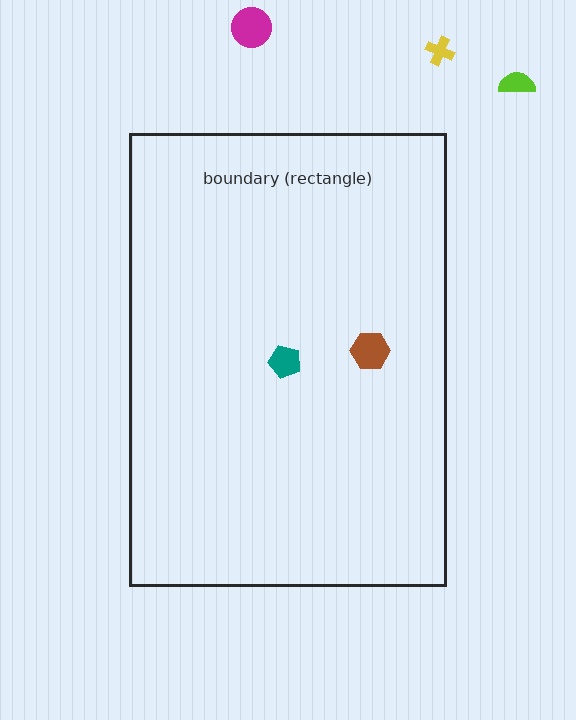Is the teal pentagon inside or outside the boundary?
Inside.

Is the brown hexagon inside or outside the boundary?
Inside.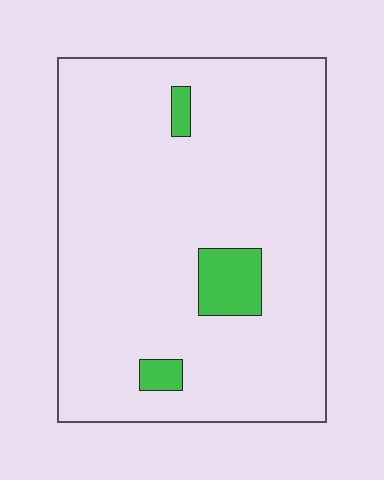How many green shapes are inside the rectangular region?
3.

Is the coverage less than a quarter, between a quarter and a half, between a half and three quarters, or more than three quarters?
Less than a quarter.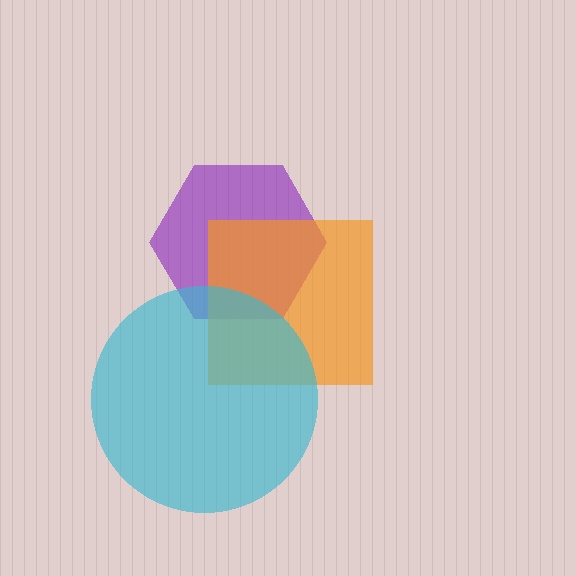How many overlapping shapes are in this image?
There are 3 overlapping shapes in the image.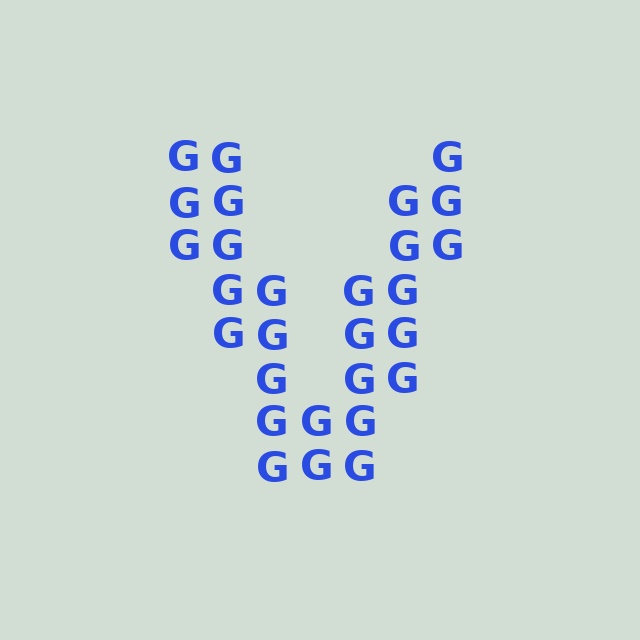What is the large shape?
The large shape is the letter V.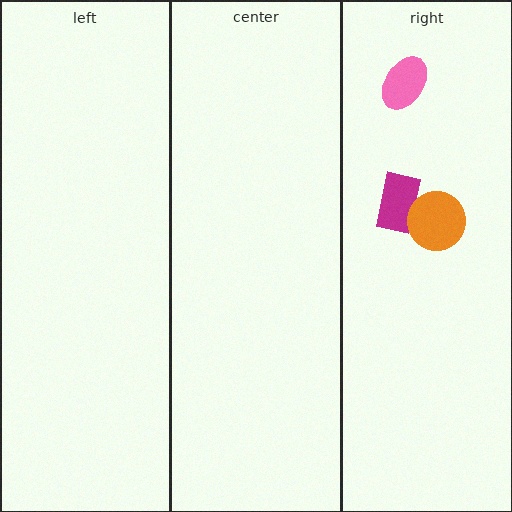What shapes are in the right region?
The pink ellipse, the magenta rectangle, the orange circle.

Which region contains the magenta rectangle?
The right region.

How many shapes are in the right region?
3.